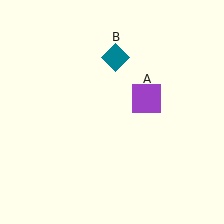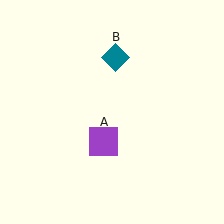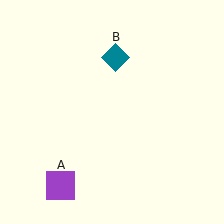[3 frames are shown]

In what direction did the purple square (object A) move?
The purple square (object A) moved down and to the left.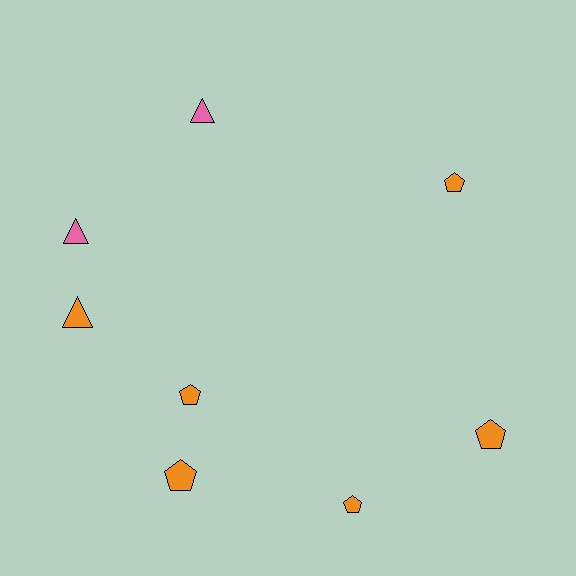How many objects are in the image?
There are 8 objects.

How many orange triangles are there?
There is 1 orange triangle.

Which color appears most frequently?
Orange, with 6 objects.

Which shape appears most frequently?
Pentagon, with 5 objects.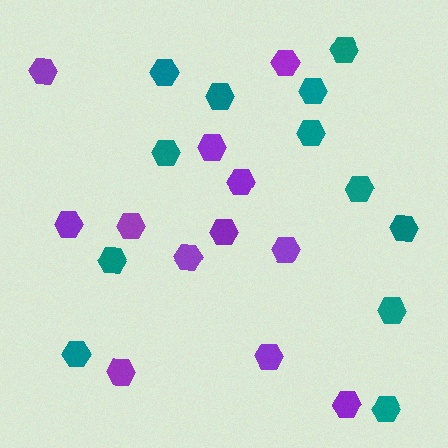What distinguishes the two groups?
There are 2 groups: one group of purple hexagons (12) and one group of teal hexagons (12).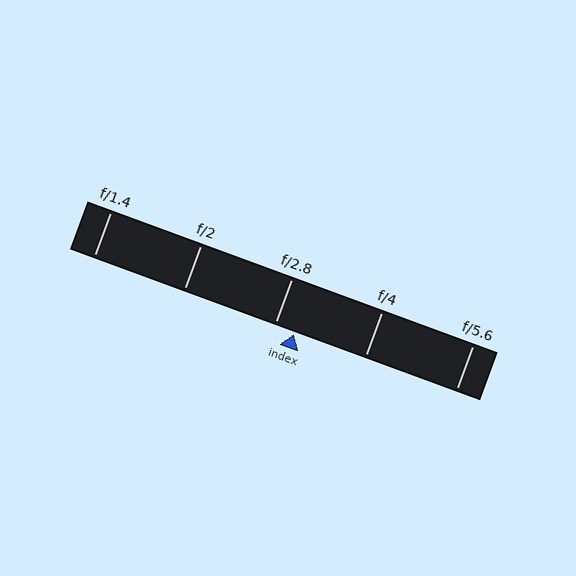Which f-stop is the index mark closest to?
The index mark is closest to f/2.8.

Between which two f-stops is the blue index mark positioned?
The index mark is between f/2.8 and f/4.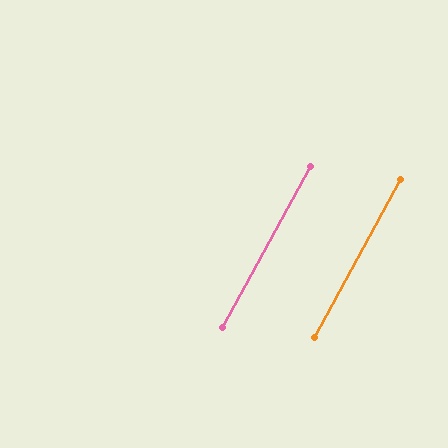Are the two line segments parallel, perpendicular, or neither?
Parallel — their directions differ by only 0.3°.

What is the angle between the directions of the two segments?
Approximately 0 degrees.